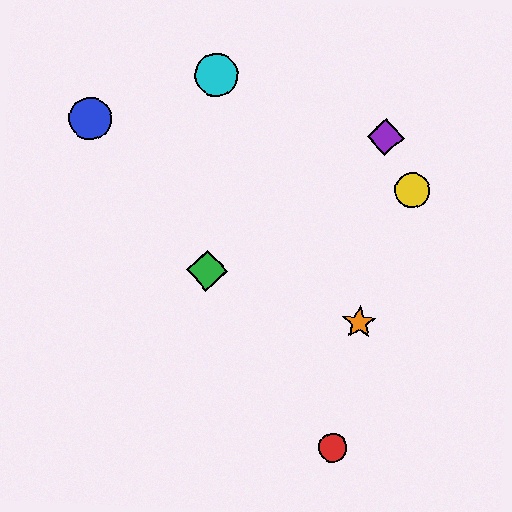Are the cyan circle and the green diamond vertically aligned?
Yes, both are at x≈216.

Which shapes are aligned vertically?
The green diamond, the cyan circle are aligned vertically.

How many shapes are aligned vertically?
2 shapes (the green diamond, the cyan circle) are aligned vertically.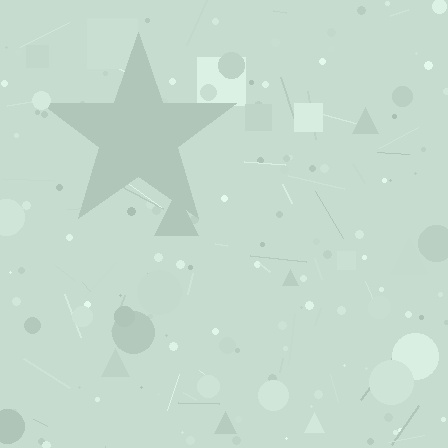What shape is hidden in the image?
A star is hidden in the image.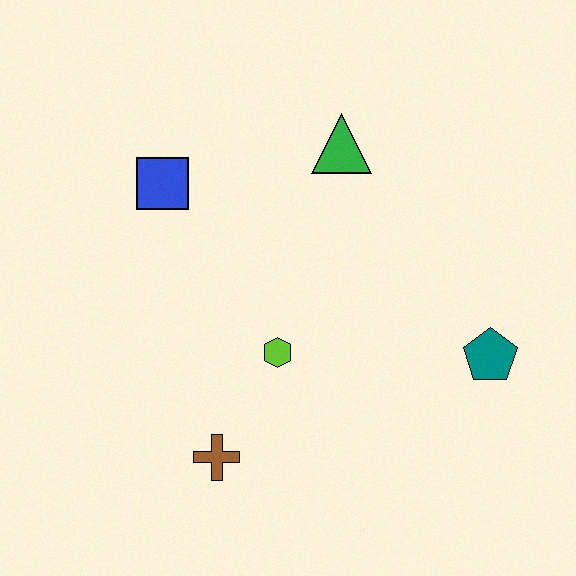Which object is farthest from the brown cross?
The green triangle is farthest from the brown cross.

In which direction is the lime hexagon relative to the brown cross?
The lime hexagon is above the brown cross.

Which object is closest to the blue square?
The green triangle is closest to the blue square.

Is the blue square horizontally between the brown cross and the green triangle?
No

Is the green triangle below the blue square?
No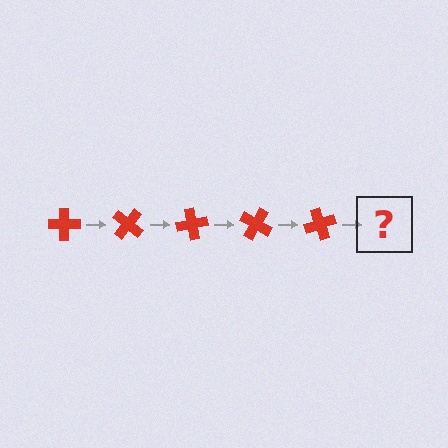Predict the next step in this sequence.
The next step is a red cross rotated 200 degrees.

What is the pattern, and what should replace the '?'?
The pattern is that the cross rotates 40 degrees each step. The '?' should be a red cross rotated 200 degrees.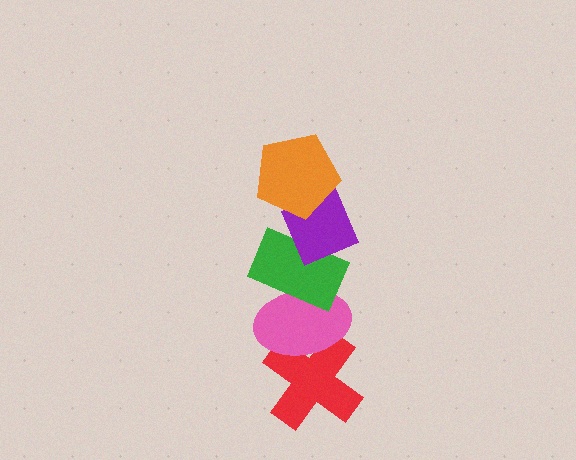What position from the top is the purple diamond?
The purple diamond is 2nd from the top.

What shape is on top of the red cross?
The pink ellipse is on top of the red cross.